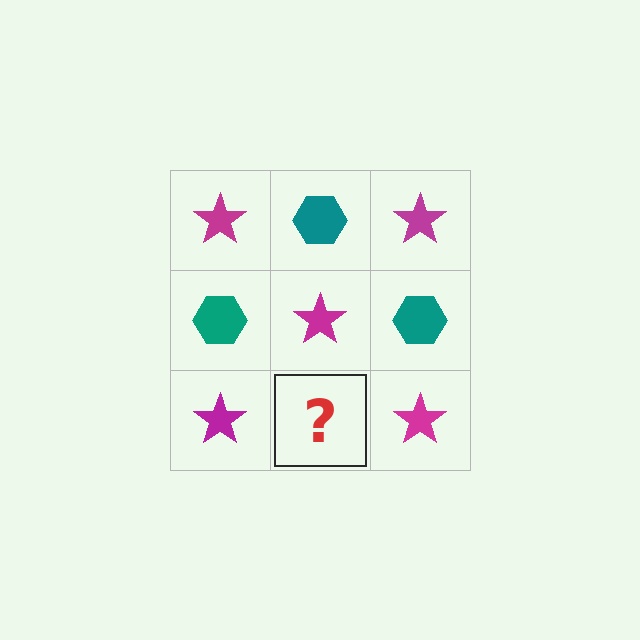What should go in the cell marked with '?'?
The missing cell should contain a teal hexagon.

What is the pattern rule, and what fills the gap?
The rule is that it alternates magenta star and teal hexagon in a checkerboard pattern. The gap should be filled with a teal hexagon.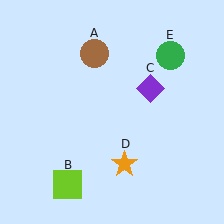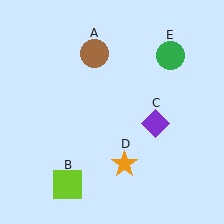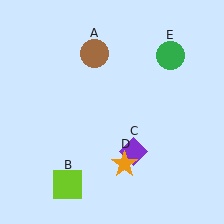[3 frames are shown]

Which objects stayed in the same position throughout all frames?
Brown circle (object A) and lime square (object B) and orange star (object D) and green circle (object E) remained stationary.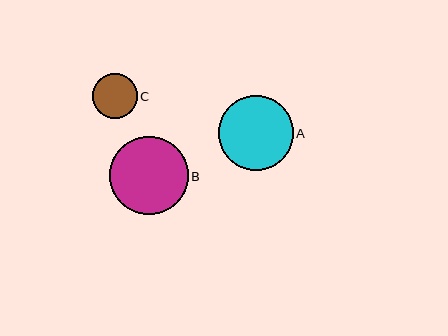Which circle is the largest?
Circle B is the largest with a size of approximately 79 pixels.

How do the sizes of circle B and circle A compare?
Circle B and circle A are approximately the same size.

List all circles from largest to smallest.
From largest to smallest: B, A, C.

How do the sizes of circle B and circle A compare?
Circle B and circle A are approximately the same size.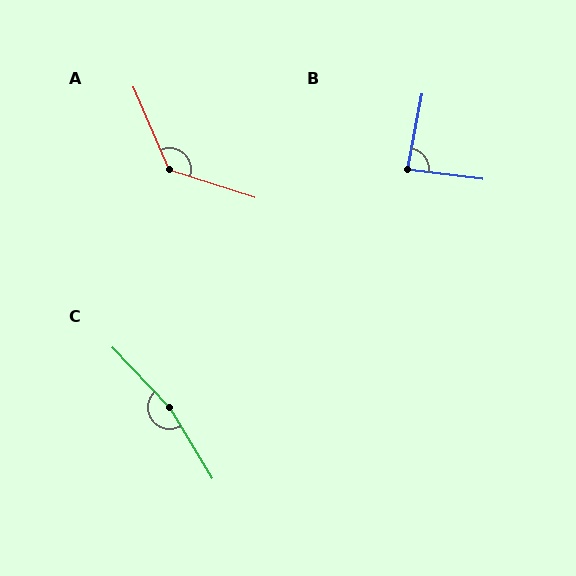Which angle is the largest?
C, at approximately 168 degrees.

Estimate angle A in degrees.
Approximately 131 degrees.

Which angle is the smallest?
B, at approximately 87 degrees.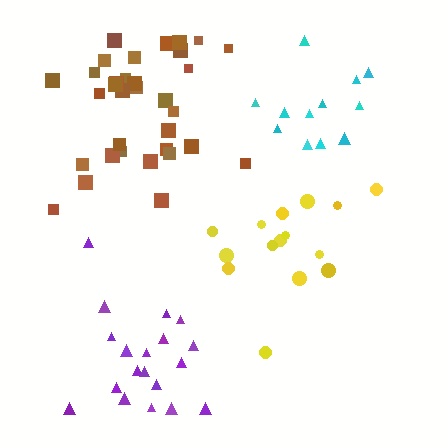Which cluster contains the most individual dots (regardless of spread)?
Brown (35).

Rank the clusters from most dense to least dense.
brown, purple, yellow, cyan.